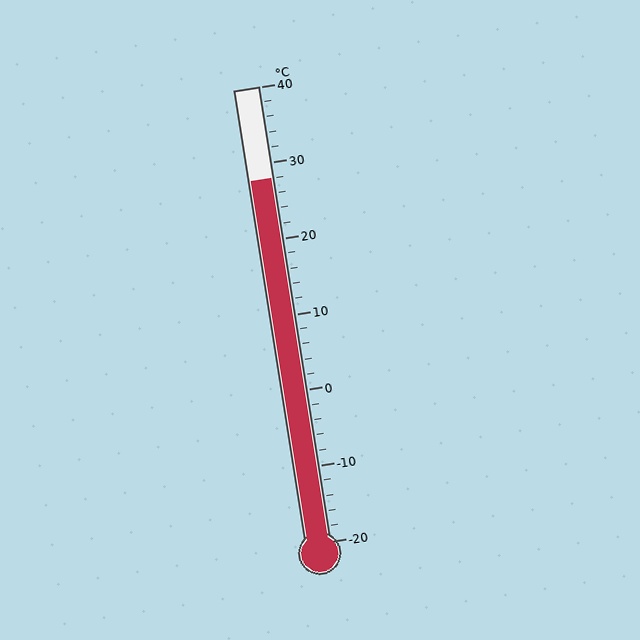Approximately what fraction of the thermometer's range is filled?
The thermometer is filled to approximately 80% of its range.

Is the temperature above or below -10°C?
The temperature is above -10°C.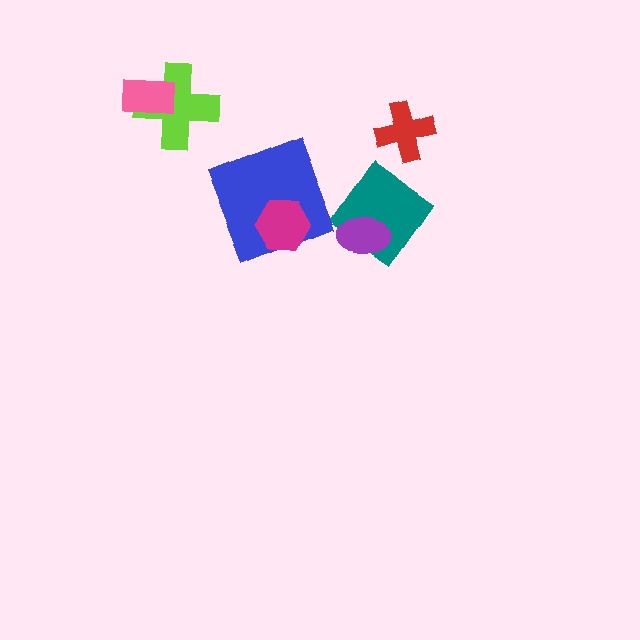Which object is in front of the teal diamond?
The purple ellipse is in front of the teal diamond.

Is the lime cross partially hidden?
Yes, it is partially covered by another shape.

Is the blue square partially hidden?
Yes, it is partially covered by another shape.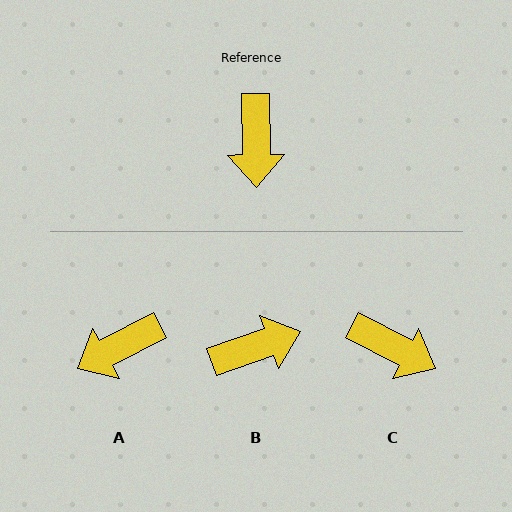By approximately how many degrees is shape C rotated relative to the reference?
Approximately 62 degrees counter-clockwise.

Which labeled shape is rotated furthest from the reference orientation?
B, about 109 degrees away.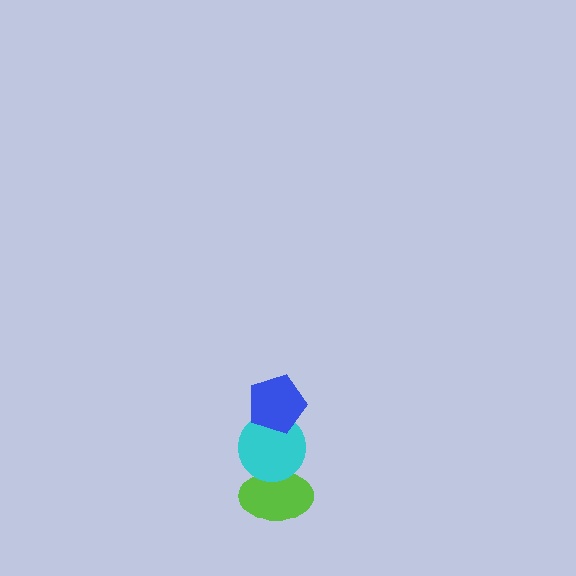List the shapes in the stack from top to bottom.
From top to bottom: the blue pentagon, the cyan circle, the lime ellipse.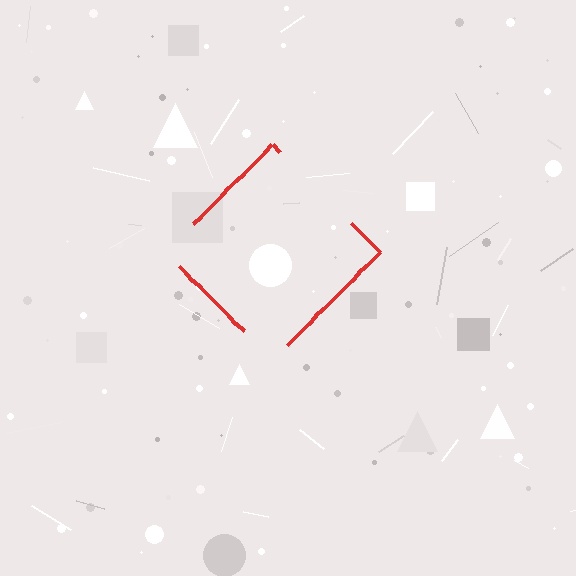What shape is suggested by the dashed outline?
The dashed outline suggests a diamond.